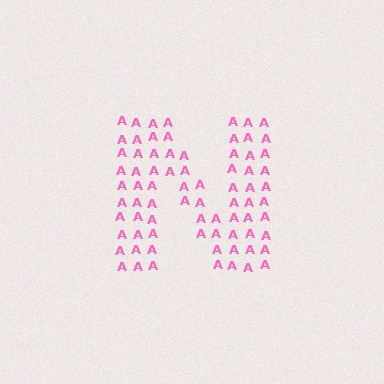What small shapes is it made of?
It is made of small letter A's.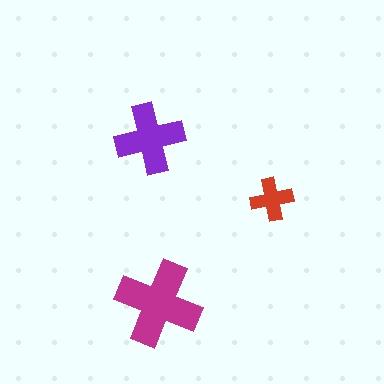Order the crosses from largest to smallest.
the magenta one, the purple one, the red one.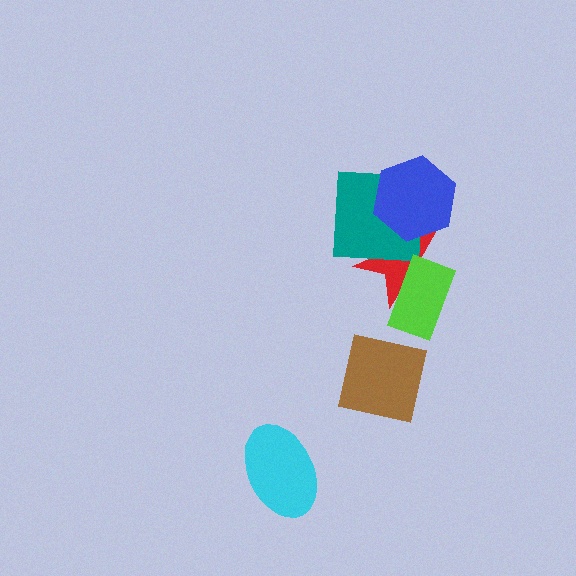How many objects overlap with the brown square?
0 objects overlap with the brown square.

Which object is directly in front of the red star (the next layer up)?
The teal square is directly in front of the red star.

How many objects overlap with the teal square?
2 objects overlap with the teal square.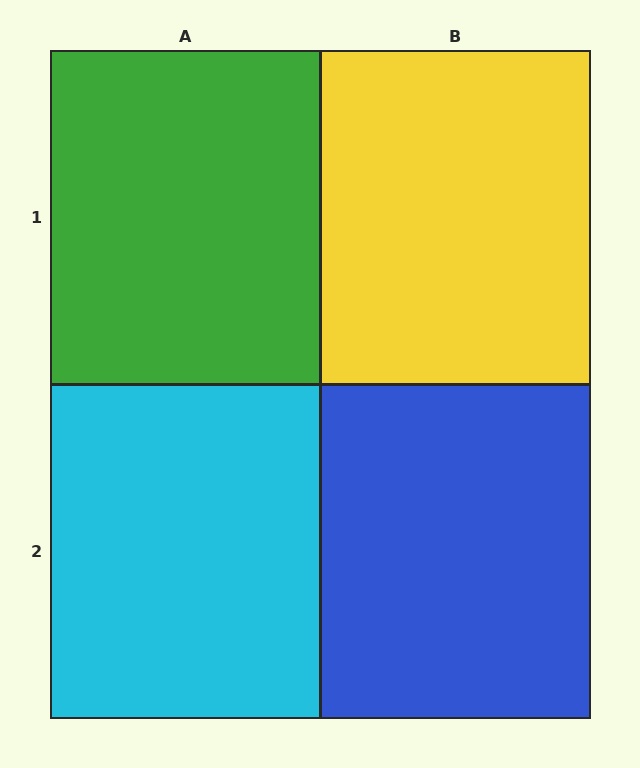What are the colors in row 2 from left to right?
Cyan, blue.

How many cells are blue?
1 cell is blue.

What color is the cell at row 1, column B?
Yellow.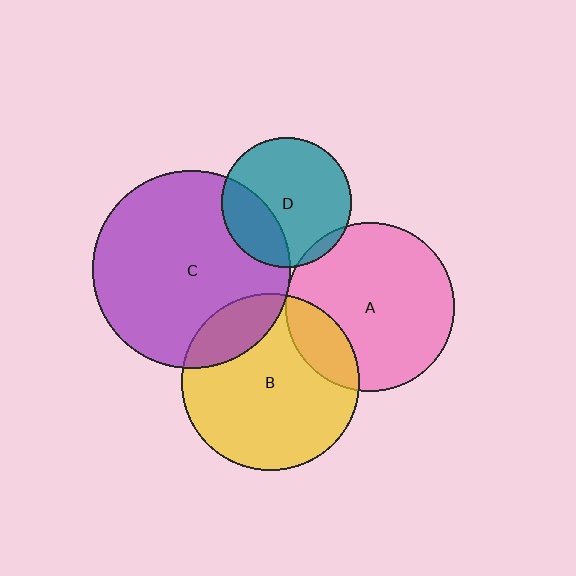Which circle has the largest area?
Circle C (purple).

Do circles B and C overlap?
Yes.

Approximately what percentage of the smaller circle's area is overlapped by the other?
Approximately 20%.